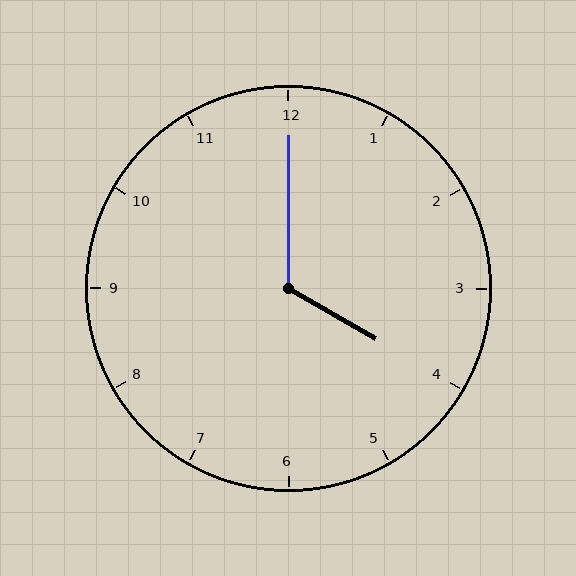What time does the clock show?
4:00.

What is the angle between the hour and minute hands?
Approximately 120 degrees.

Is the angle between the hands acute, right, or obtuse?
It is obtuse.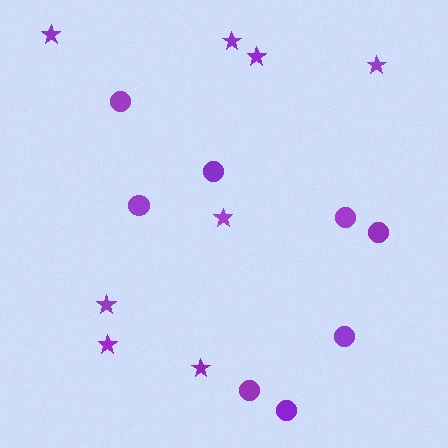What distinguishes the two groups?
There are 2 groups: one group of circles (8) and one group of stars (8).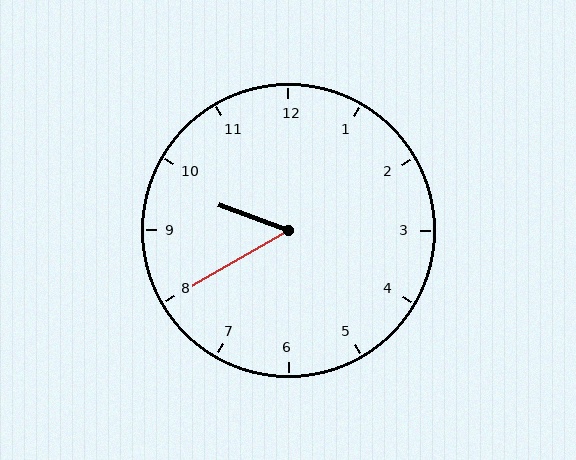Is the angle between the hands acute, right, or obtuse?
It is acute.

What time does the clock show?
9:40.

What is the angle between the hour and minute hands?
Approximately 50 degrees.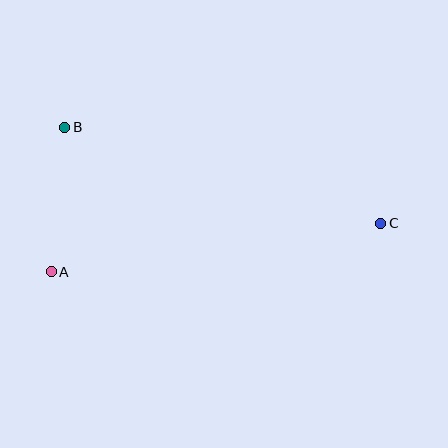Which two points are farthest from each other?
Points A and C are farthest from each other.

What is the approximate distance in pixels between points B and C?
The distance between B and C is approximately 330 pixels.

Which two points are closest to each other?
Points A and B are closest to each other.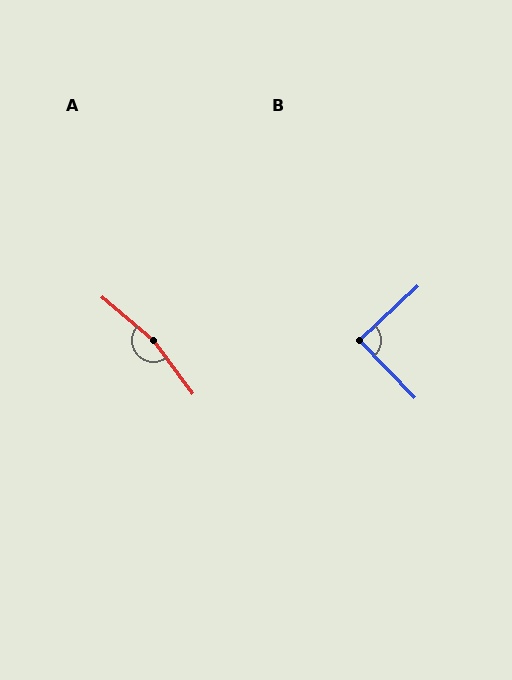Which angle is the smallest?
B, at approximately 89 degrees.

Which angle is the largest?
A, at approximately 167 degrees.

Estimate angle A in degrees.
Approximately 167 degrees.